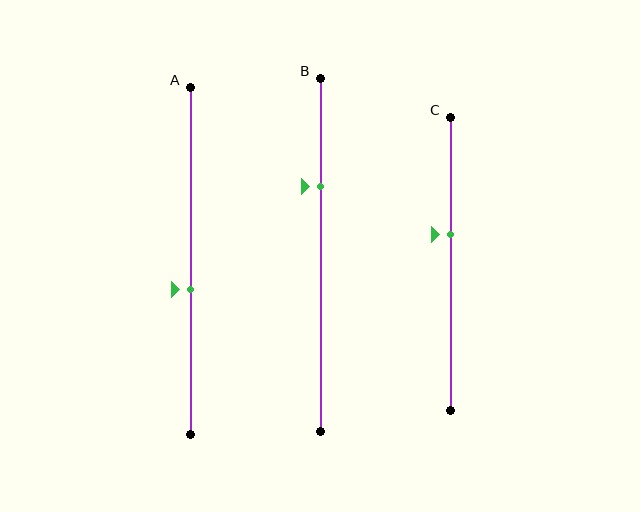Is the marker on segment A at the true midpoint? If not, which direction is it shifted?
No, the marker on segment A is shifted downward by about 8% of the segment length.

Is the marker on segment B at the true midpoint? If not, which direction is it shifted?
No, the marker on segment B is shifted upward by about 19% of the segment length.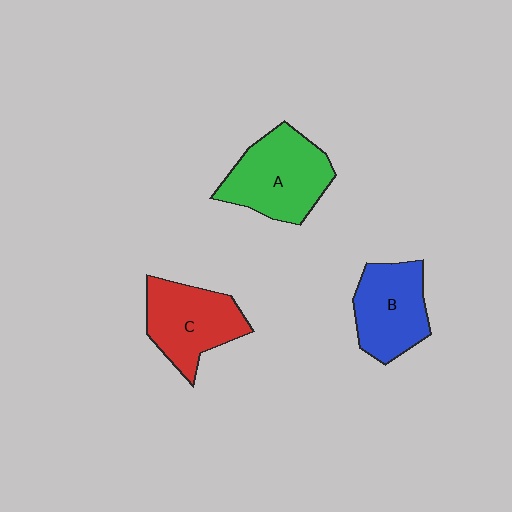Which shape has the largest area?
Shape A (green).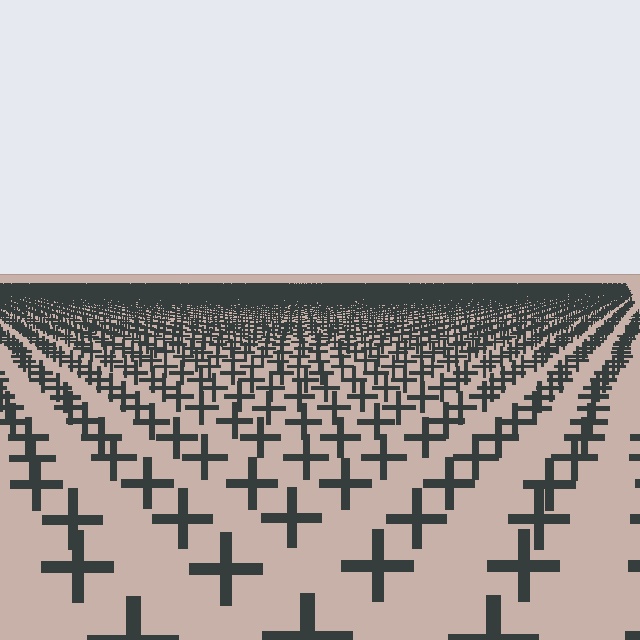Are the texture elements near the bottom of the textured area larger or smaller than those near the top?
Larger. Near the bottom, elements are closer to the viewer and appear at a bigger on-screen size.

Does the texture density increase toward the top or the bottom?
Density increases toward the top.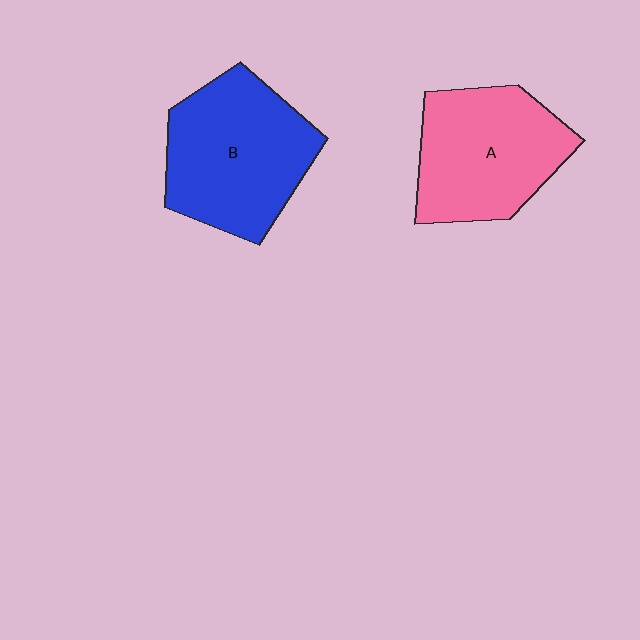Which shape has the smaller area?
Shape A (pink).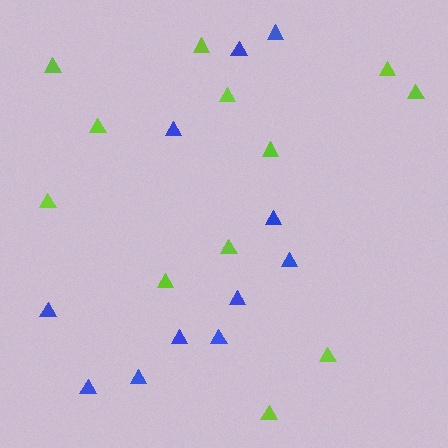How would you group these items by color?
There are 2 groups: one group of blue triangles (11) and one group of lime triangles (12).